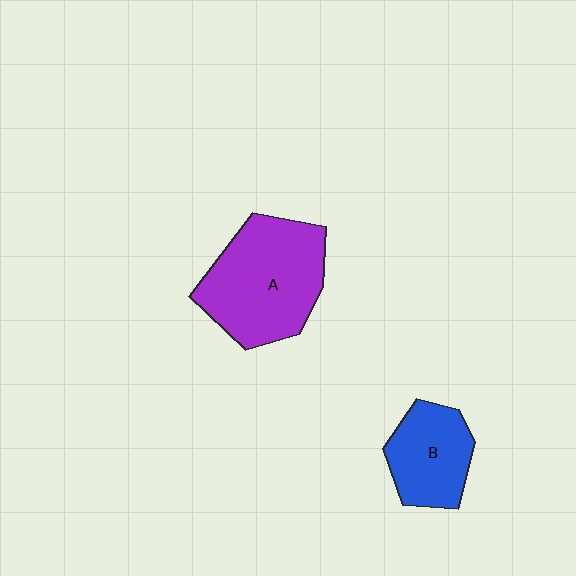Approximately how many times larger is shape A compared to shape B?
Approximately 1.7 times.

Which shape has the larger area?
Shape A (purple).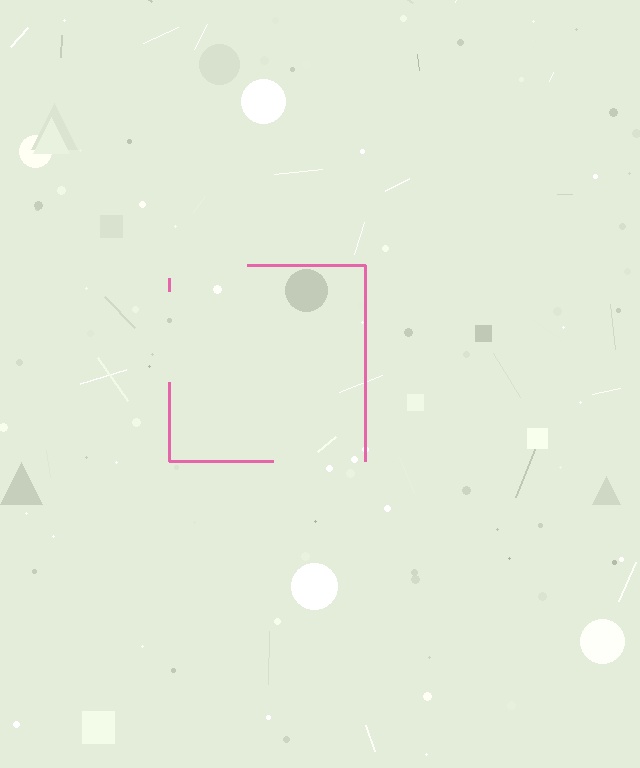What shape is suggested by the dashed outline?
The dashed outline suggests a square.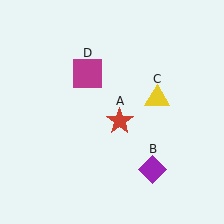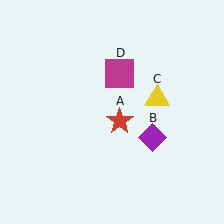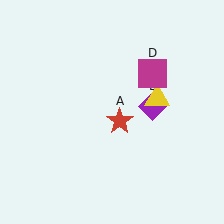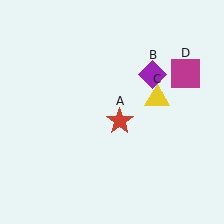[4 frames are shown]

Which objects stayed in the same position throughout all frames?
Red star (object A) and yellow triangle (object C) remained stationary.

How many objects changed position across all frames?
2 objects changed position: purple diamond (object B), magenta square (object D).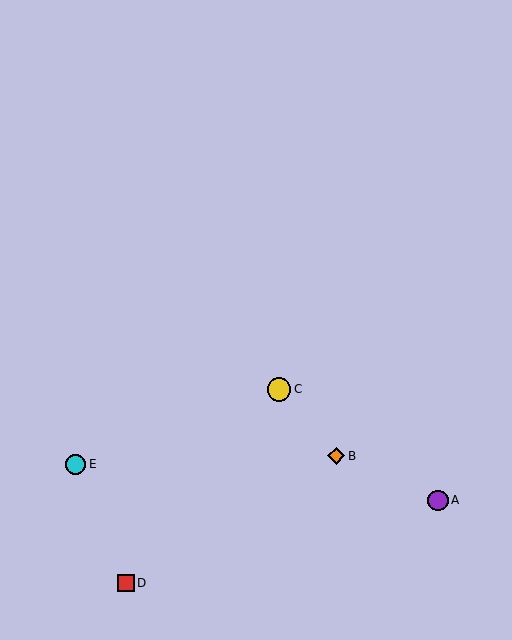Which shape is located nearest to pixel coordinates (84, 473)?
The cyan circle (labeled E) at (76, 464) is nearest to that location.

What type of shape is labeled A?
Shape A is a purple circle.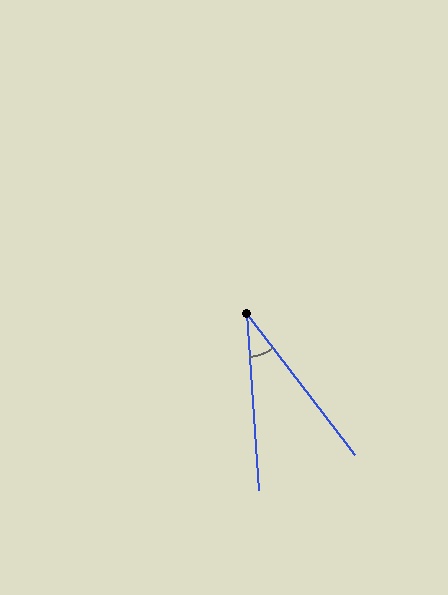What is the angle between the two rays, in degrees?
Approximately 33 degrees.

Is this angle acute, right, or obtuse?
It is acute.